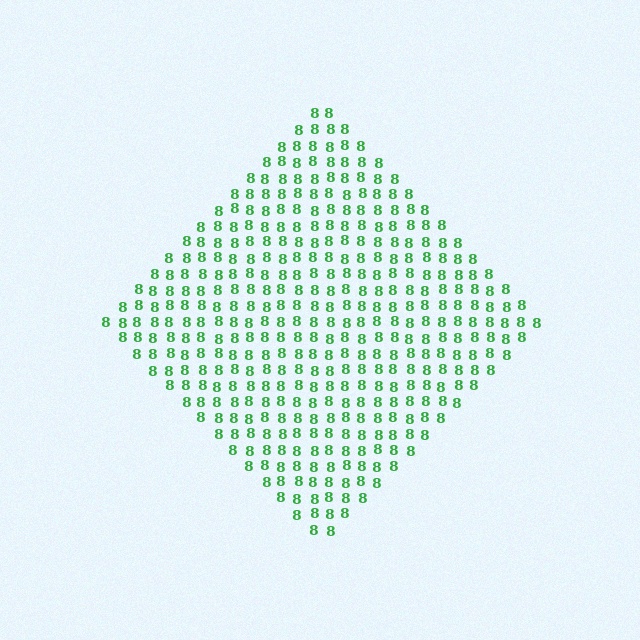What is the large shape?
The large shape is a diamond.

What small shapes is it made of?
It is made of small digit 8's.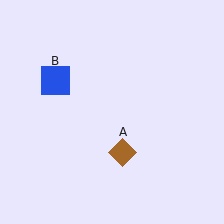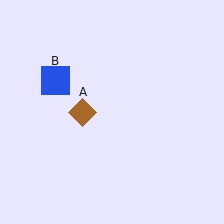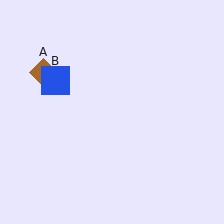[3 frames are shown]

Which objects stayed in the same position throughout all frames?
Blue square (object B) remained stationary.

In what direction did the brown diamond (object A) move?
The brown diamond (object A) moved up and to the left.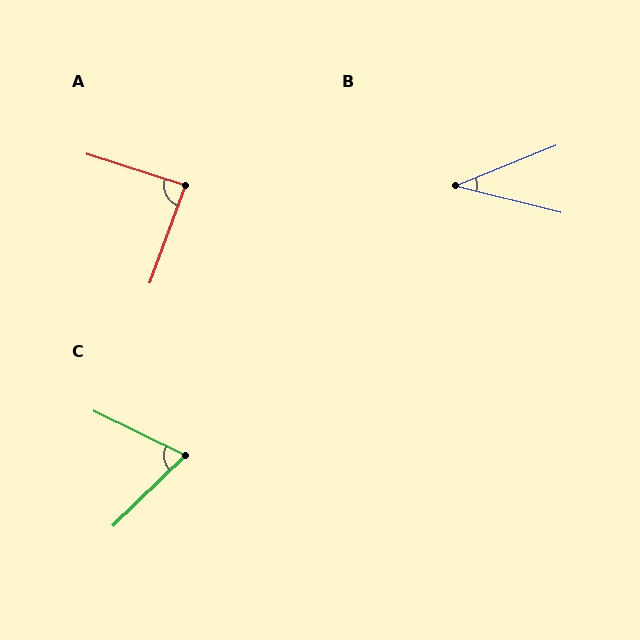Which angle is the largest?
A, at approximately 88 degrees.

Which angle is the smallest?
B, at approximately 36 degrees.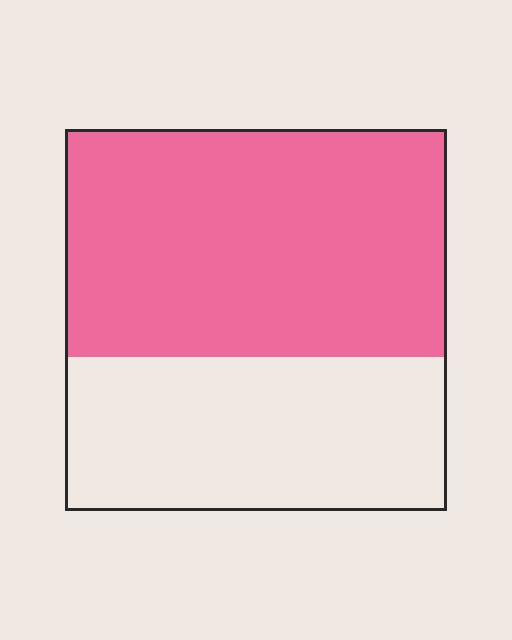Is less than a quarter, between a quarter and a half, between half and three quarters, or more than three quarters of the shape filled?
Between half and three quarters.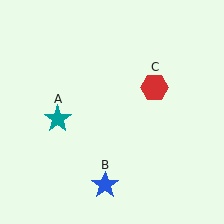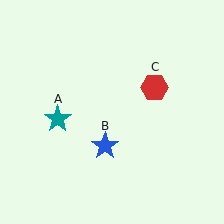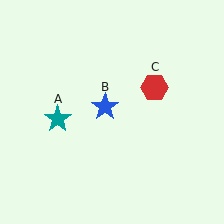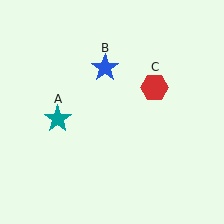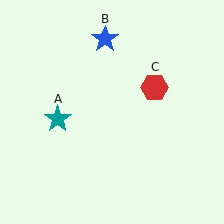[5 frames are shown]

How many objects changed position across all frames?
1 object changed position: blue star (object B).